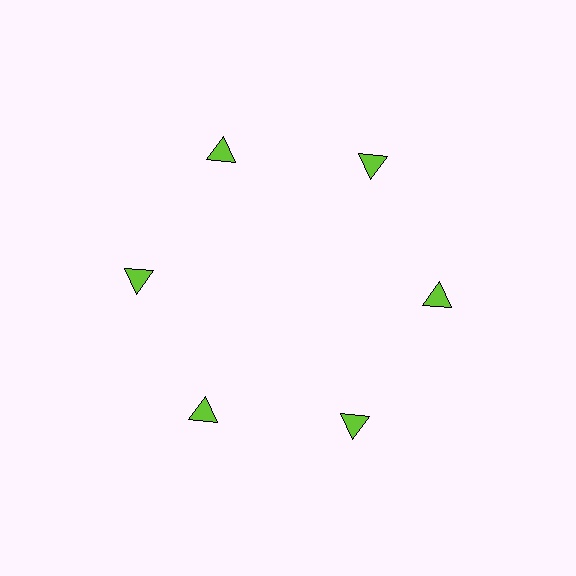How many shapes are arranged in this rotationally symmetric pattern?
There are 6 shapes, arranged in 6 groups of 1.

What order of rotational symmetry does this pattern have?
This pattern has 6-fold rotational symmetry.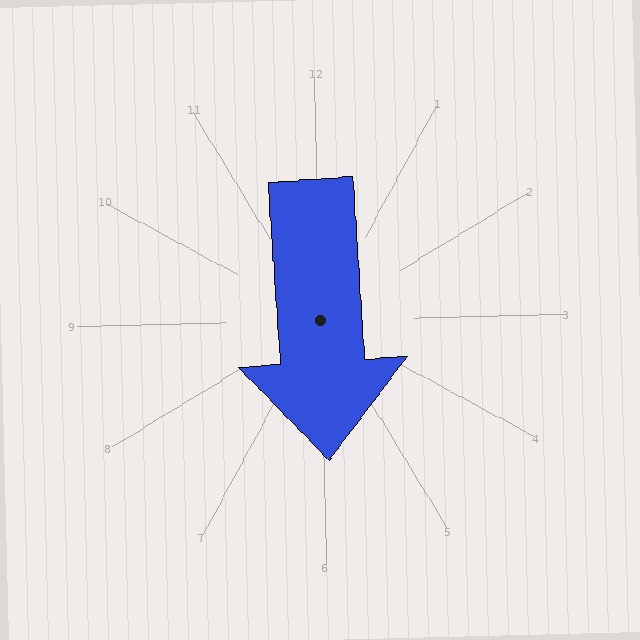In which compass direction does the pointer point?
South.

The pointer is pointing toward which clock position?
Roughly 6 o'clock.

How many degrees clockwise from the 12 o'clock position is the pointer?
Approximately 178 degrees.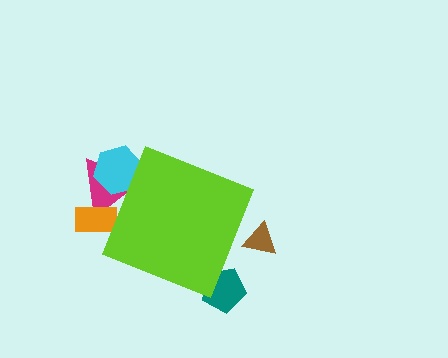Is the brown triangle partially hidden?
Yes, the brown triangle is partially hidden behind the lime diamond.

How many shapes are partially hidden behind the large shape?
5 shapes are partially hidden.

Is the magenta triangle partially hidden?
Yes, the magenta triangle is partially hidden behind the lime diamond.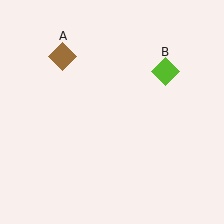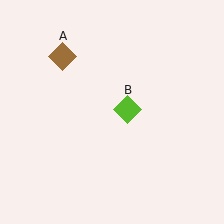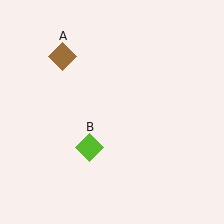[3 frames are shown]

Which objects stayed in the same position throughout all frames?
Brown diamond (object A) remained stationary.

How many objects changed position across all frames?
1 object changed position: lime diamond (object B).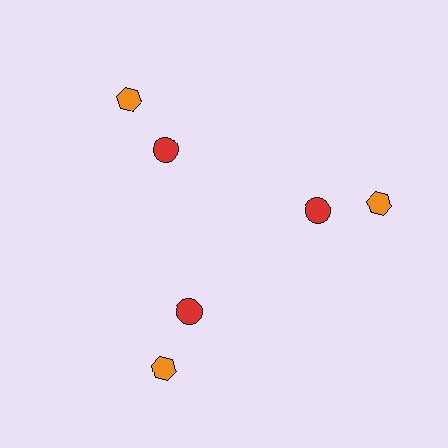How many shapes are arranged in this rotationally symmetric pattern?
There are 6 shapes, arranged in 3 groups of 2.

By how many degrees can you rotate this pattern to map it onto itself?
The pattern maps onto itself every 120 degrees of rotation.